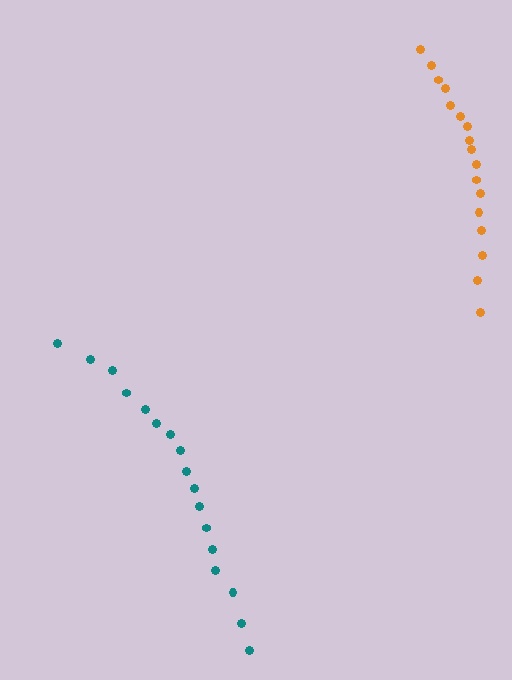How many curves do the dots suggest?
There are 2 distinct paths.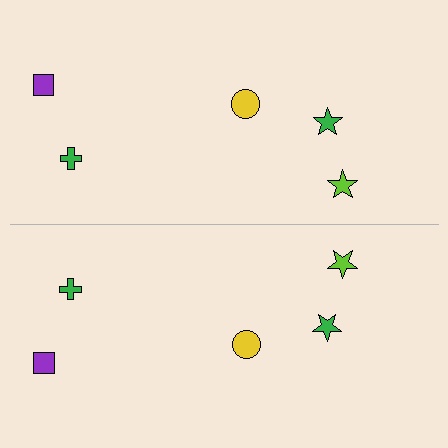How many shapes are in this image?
There are 10 shapes in this image.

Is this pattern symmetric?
Yes, this pattern has bilateral (reflection) symmetry.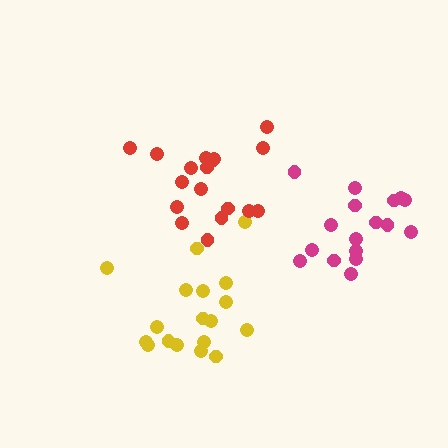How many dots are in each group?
Group 1: 17 dots, Group 2: 18 dots, Group 3: 18 dots (53 total).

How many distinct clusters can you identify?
There are 3 distinct clusters.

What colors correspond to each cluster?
The clusters are colored: magenta, yellow, red.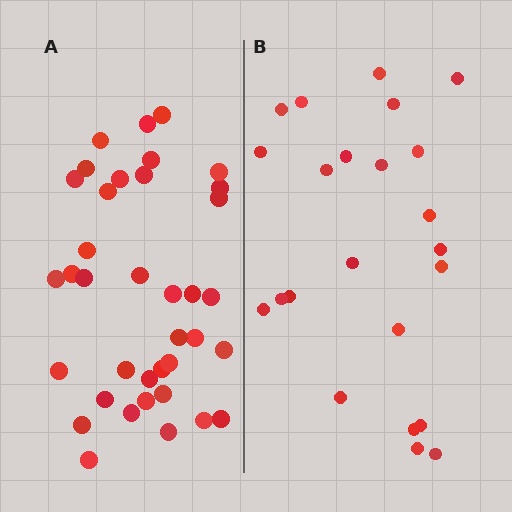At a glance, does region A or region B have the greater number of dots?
Region A (the left region) has more dots.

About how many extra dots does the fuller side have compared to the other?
Region A has approximately 15 more dots than region B.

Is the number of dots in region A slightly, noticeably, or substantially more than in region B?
Region A has substantially more. The ratio is roughly 1.6 to 1.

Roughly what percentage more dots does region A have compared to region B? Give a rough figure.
About 60% more.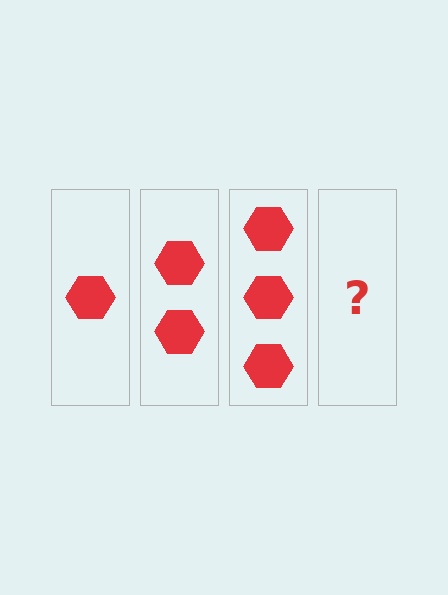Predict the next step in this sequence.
The next step is 4 hexagons.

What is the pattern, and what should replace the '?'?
The pattern is that each step adds one more hexagon. The '?' should be 4 hexagons.